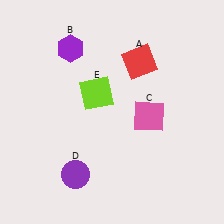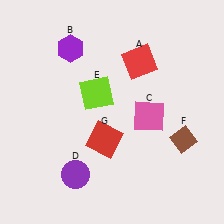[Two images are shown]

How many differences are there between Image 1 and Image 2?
There are 2 differences between the two images.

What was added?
A brown diamond (F), a red square (G) were added in Image 2.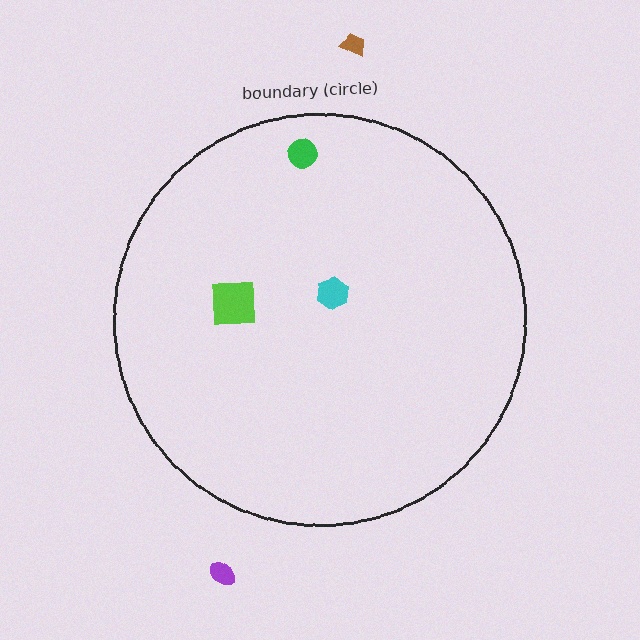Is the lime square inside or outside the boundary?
Inside.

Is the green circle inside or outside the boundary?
Inside.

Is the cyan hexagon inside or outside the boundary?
Inside.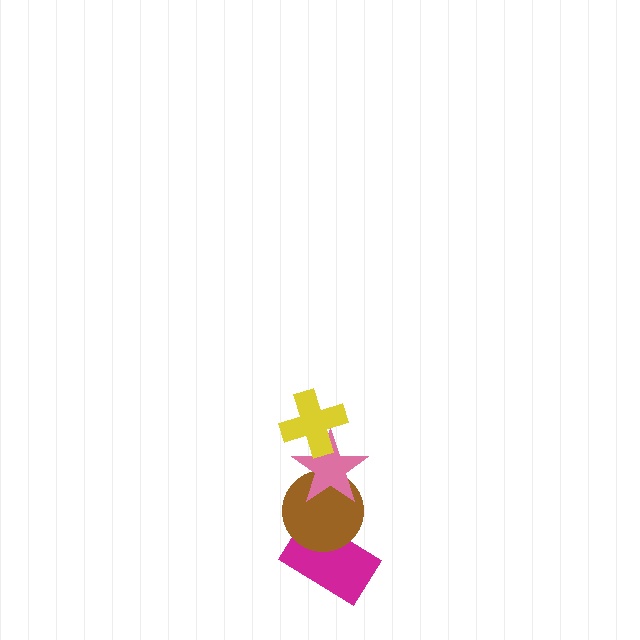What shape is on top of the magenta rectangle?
The brown circle is on top of the magenta rectangle.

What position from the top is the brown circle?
The brown circle is 3rd from the top.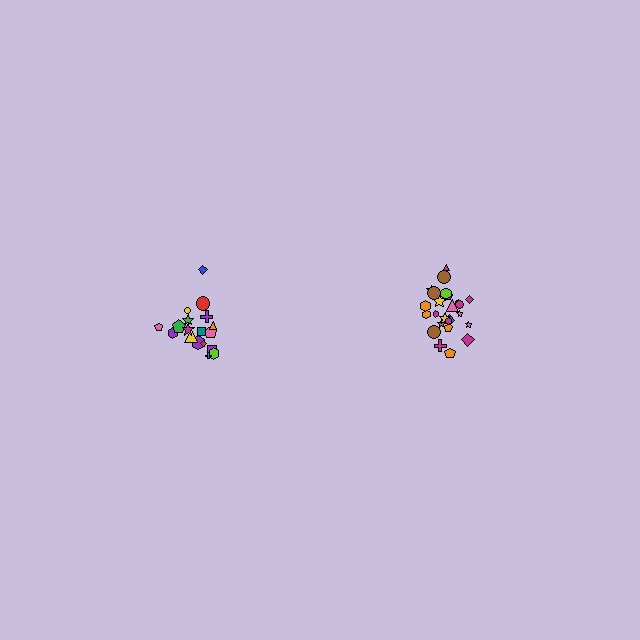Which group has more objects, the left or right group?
The right group.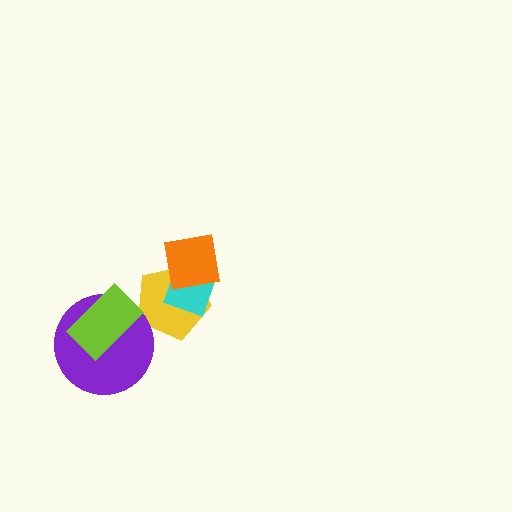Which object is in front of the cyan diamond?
The orange square is in front of the cyan diamond.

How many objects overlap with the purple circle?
1 object overlaps with the purple circle.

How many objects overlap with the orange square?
2 objects overlap with the orange square.